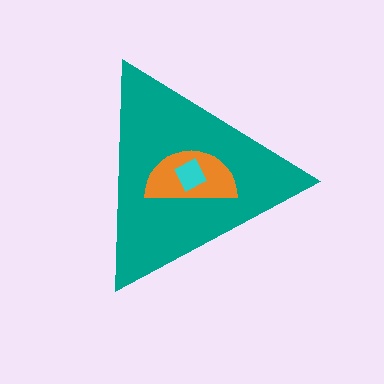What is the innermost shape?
The cyan square.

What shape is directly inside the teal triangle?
The orange semicircle.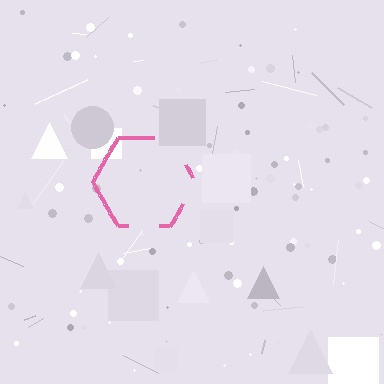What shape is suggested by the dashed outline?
The dashed outline suggests a hexagon.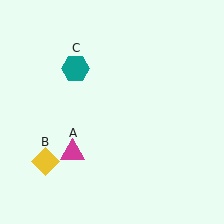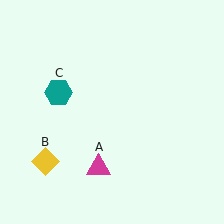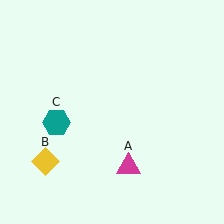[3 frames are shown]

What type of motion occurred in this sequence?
The magenta triangle (object A), teal hexagon (object C) rotated counterclockwise around the center of the scene.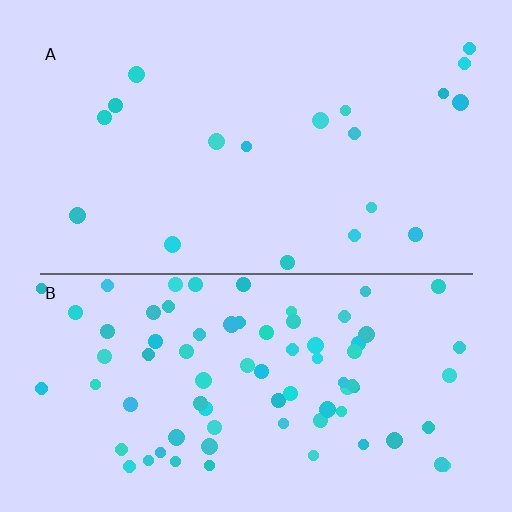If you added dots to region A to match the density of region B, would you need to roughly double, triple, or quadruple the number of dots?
Approximately quadruple.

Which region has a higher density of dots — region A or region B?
B (the bottom).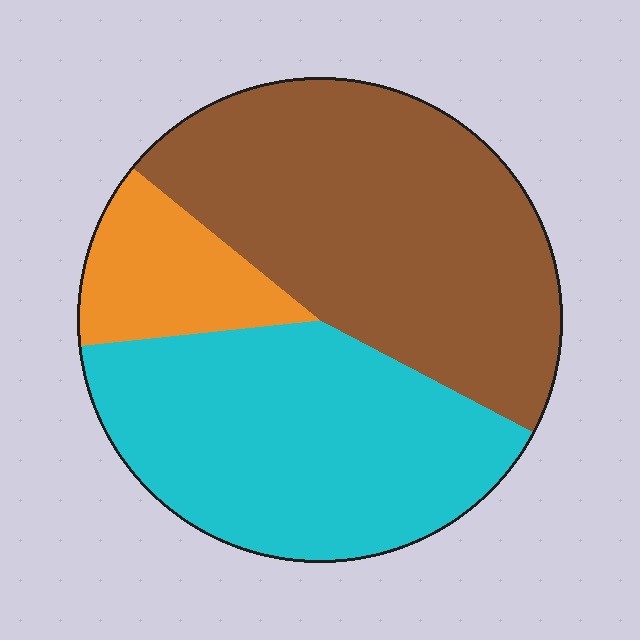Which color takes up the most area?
Brown, at roughly 45%.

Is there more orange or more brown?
Brown.